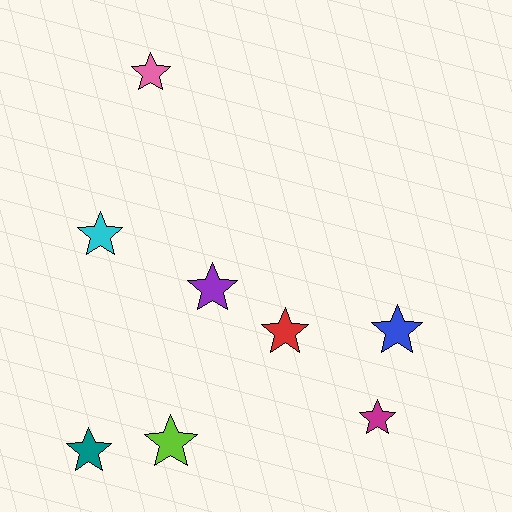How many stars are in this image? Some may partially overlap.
There are 8 stars.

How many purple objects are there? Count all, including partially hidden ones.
There is 1 purple object.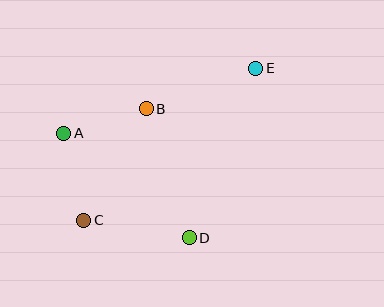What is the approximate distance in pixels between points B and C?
The distance between B and C is approximately 128 pixels.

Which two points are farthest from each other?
Points C and E are farthest from each other.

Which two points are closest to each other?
Points A and B are closest to each other.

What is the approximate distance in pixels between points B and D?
The distance between B and D is approximately 136 pixels.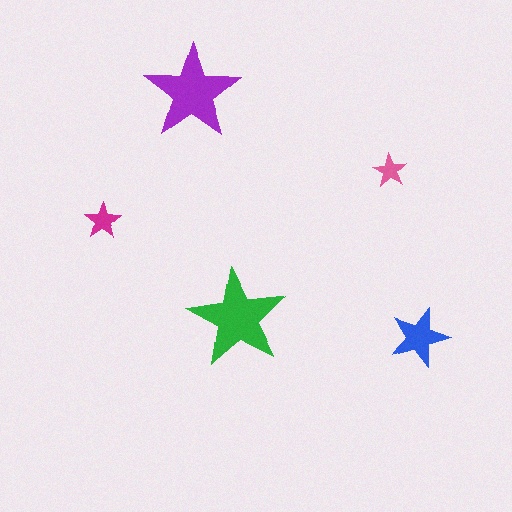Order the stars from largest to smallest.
the green one, the purple one, the blue one, the magenta one, the pink one.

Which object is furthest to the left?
The magenta star is leftmost.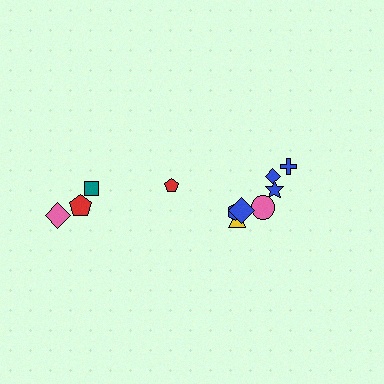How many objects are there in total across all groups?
There are 11 objects.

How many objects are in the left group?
There are 4 objects.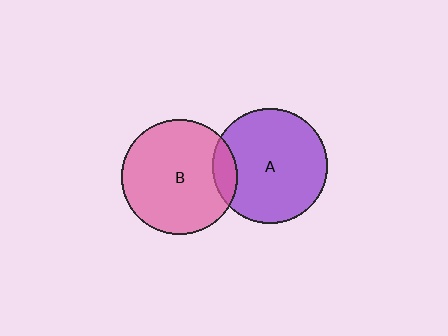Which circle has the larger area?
Circle B (pink).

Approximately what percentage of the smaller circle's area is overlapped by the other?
Approximately 10%.